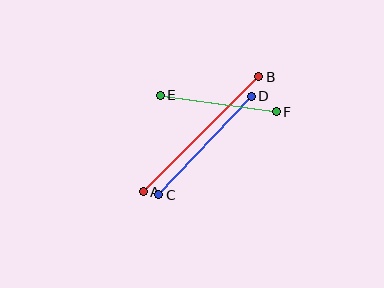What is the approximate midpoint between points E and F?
The midpoint is at approximately (218, 104) pixels.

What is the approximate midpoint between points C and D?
The midpoint is at approximately (205, 146) pixels.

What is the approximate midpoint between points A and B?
The midpoint is at approximately (201, 134) pixels.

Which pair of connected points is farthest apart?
Points A and B are farthest apart.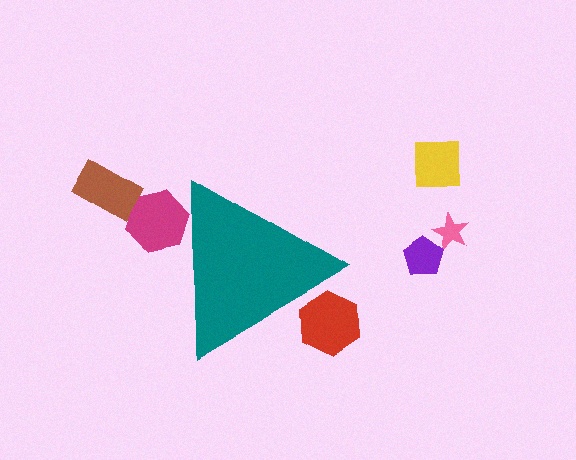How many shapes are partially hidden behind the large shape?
2 shapes are partially hidden.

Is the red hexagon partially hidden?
Yes, the red hexagon is partially hidden behind the teal triangle.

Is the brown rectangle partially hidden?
No, the brown rectangle is fully visible.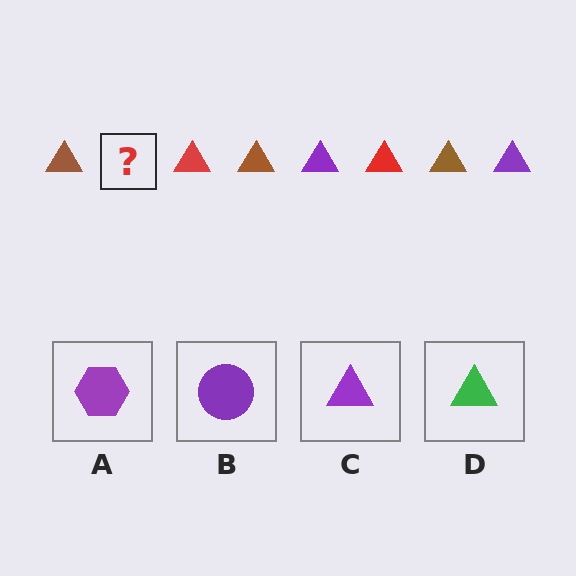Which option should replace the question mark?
Option C.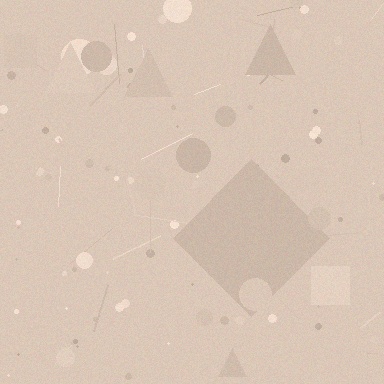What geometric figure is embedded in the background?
A diamond is embedded in the background.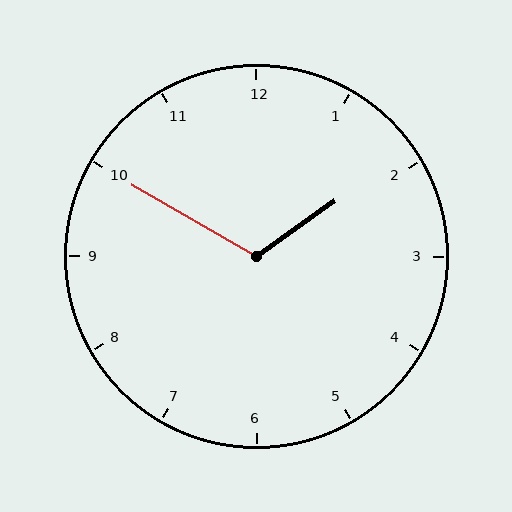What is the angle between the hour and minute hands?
Approximately 115 degrees.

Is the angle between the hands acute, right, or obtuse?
It is obtuse.